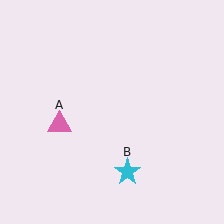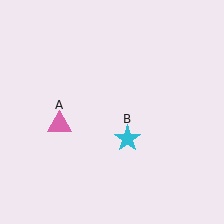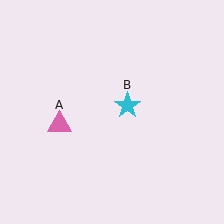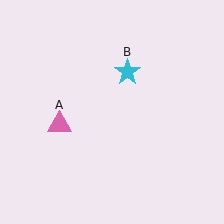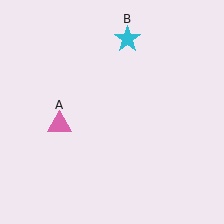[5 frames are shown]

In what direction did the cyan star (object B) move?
The cyan star (object B) moved up.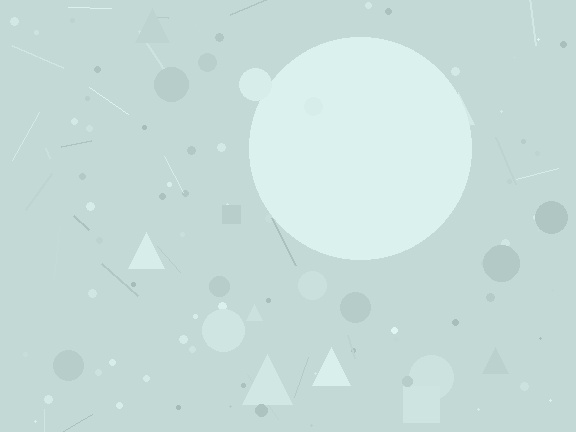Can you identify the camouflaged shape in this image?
The camouflaged shape is a circle.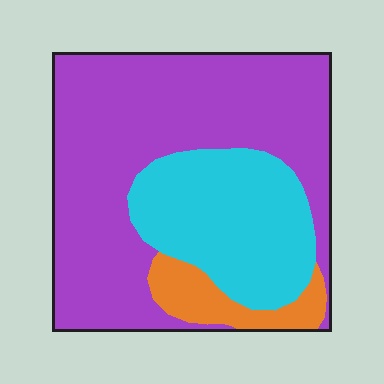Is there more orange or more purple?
Purple.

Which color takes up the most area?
Purple, at roughly 65%.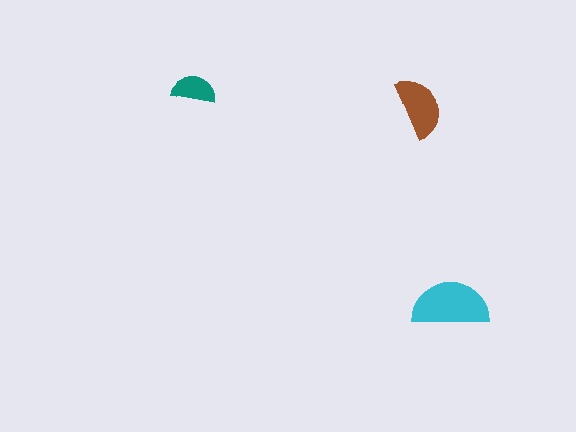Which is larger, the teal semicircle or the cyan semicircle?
The cyan one.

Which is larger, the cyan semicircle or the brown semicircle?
The cyan one.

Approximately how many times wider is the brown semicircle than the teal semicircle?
About 1.5 times wider.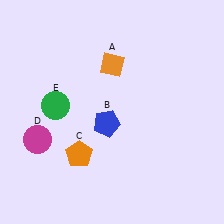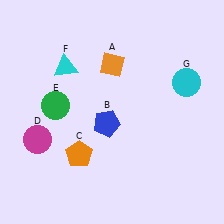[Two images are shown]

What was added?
A cyan triangle (F), a cyan circle (G) were added in Image 2.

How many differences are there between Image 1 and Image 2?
There are 2 differences between the two images.